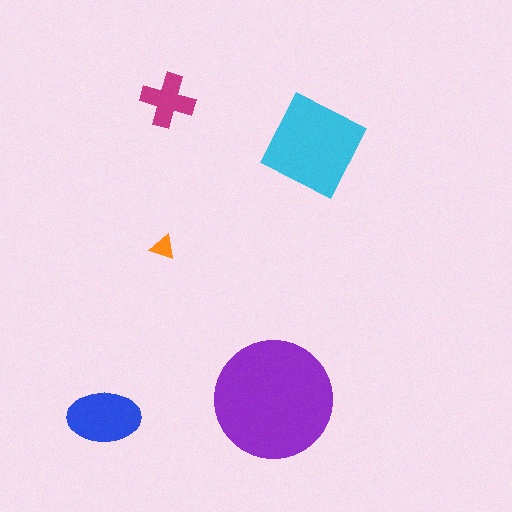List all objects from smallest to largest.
The orange triangle, the magenta cross, the blue ellipse, the cyan diamond, the purple circle.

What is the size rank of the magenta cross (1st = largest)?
4th.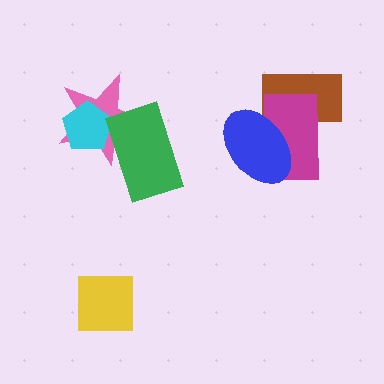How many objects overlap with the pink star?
2 objects overlap with the pink star.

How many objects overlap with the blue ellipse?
2 objects overlap with the blue ellipse.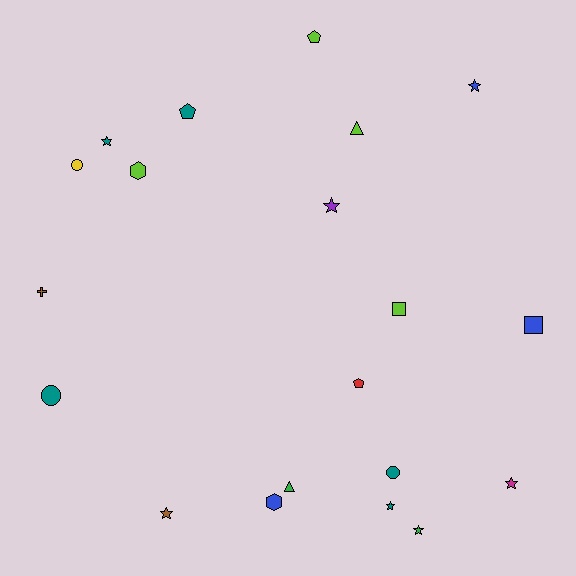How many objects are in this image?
There are 20 objects.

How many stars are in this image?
There are 7 stars.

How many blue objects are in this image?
There are 3 blue objects.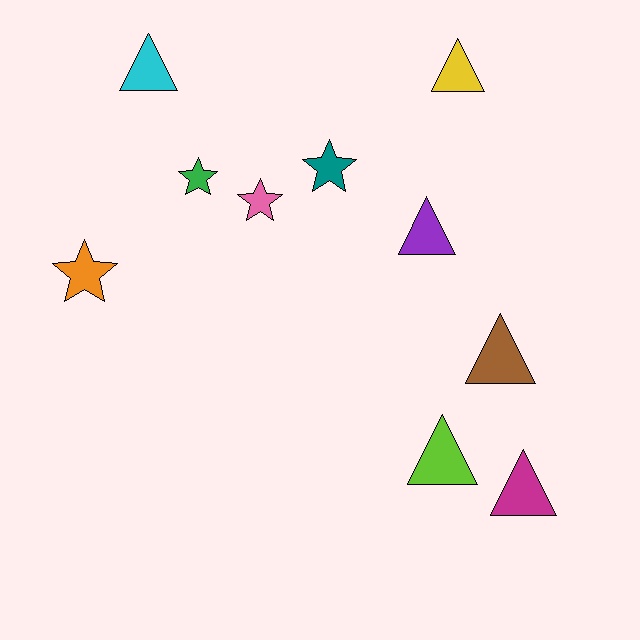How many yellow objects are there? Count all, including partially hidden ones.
There is 1 yellow object.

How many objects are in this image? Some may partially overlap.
There are 10 objects.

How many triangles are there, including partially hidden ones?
There are 6 triangles.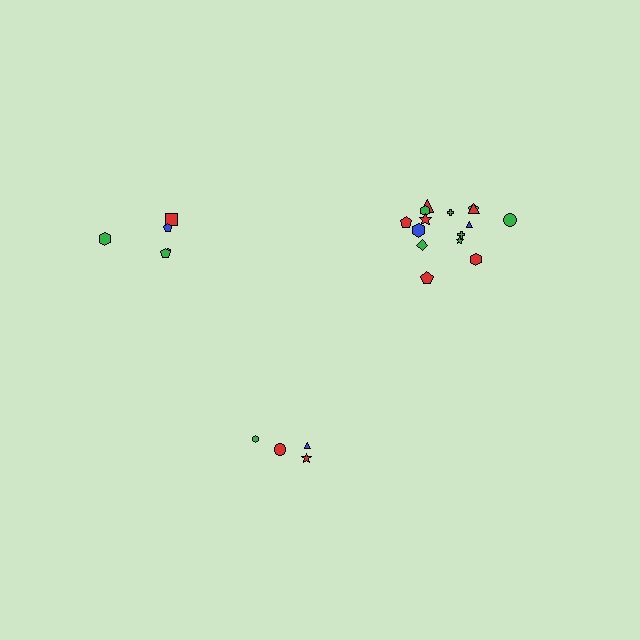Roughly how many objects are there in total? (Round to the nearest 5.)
Roughly 25 objects in total.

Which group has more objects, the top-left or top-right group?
The top-right group.